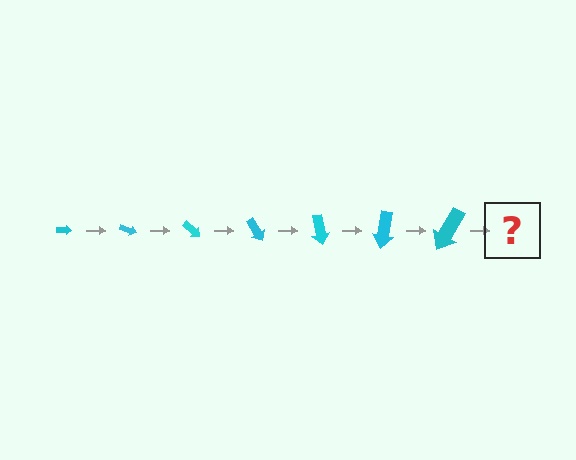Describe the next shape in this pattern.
It should be an arrow, larger than the previous one and rotated 140 degrees from the start.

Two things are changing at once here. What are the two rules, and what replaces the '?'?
The two rules are that the arrow grows larger each step and it rotates 20 degrees each step. The '?' should be an arrow, larger than the previous one and rotated 140 degrees from the start.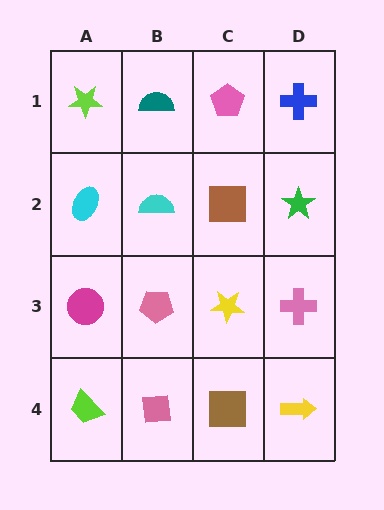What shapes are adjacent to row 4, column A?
A magenta circle (row 3, column A), a pink square (row 4, column B).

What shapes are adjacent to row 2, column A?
A lime star (row 1, column A), a magenta circle (row 3, column A), a cyan semicircle (row 2, column B).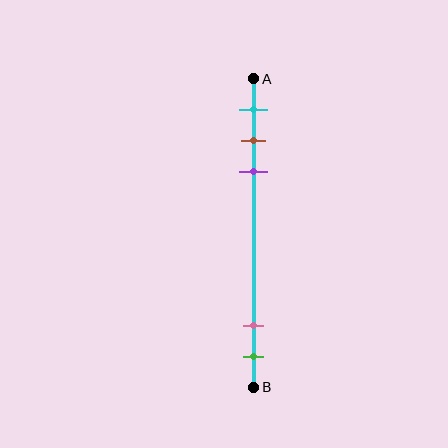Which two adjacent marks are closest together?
The brown and purple marks are the closest adjacent pair.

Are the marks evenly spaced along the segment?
No, the marks are not evenly spaced.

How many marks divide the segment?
There are 5 marks dividing the segment.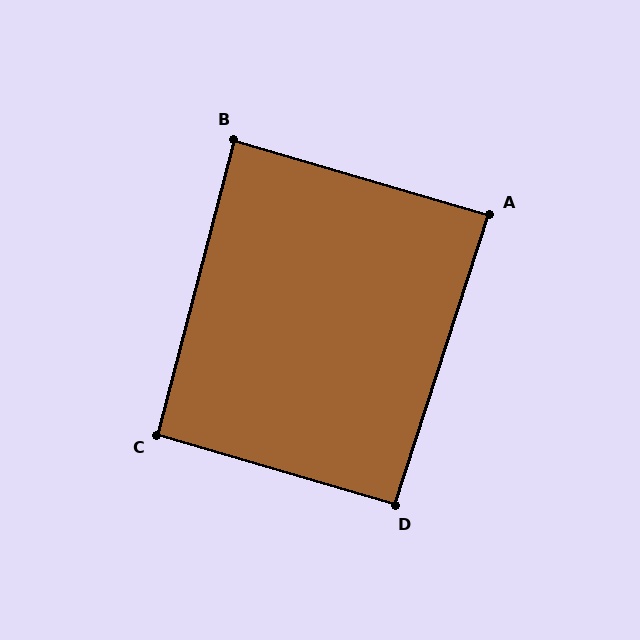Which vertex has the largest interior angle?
D, at approximately 92 degrees.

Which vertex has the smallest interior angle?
B, at approximately 88 degrees.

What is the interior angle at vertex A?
Approximately 88 degrees (approximately right).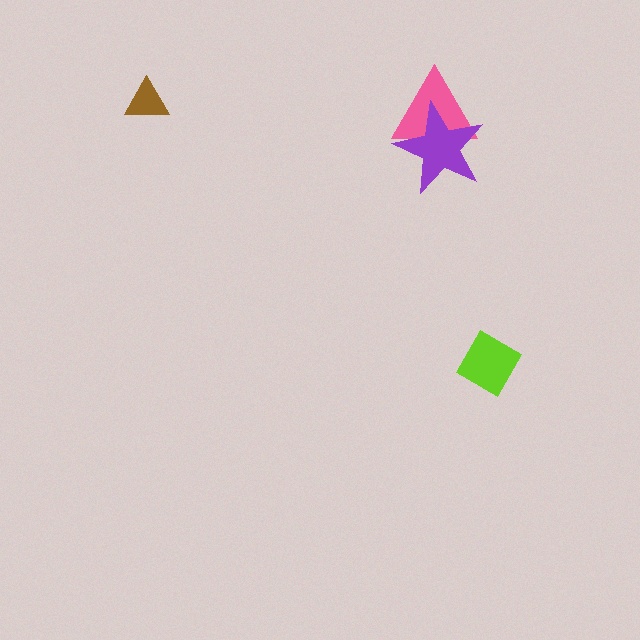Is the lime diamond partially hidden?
No, no other shape covers it.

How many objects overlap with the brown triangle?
0 objects overlap with the brown triangle.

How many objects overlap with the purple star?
1 object overlaps with the purple star.